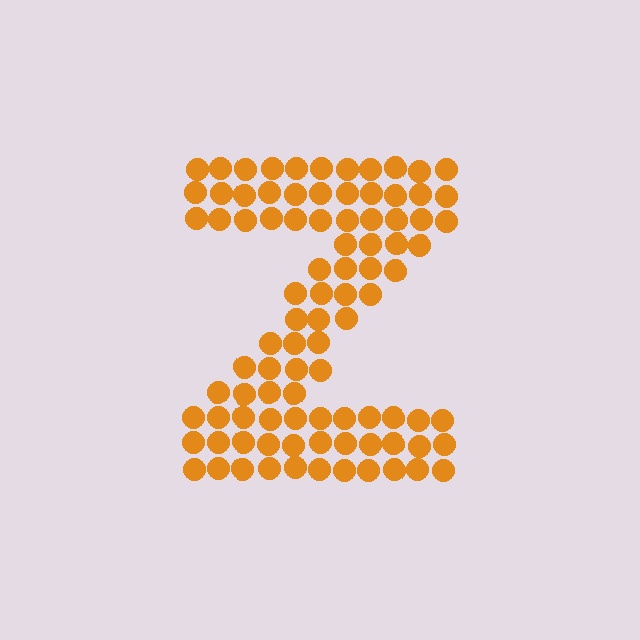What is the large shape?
The large shape is the letter Z.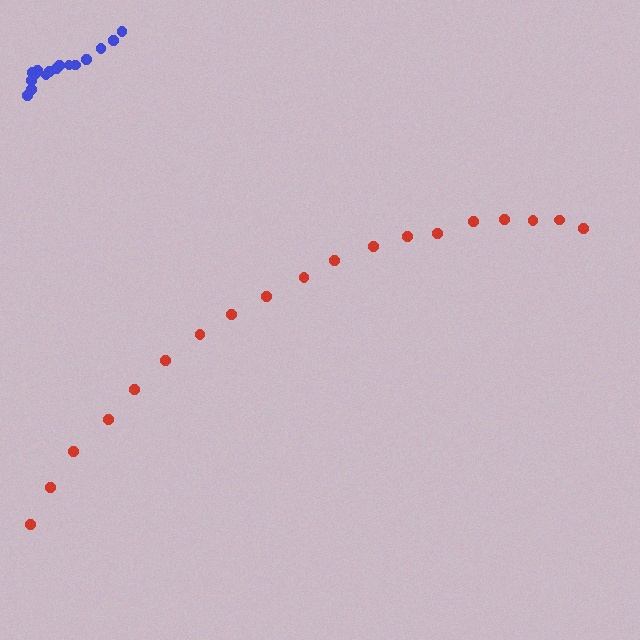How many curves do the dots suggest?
There are 2 distinct paths.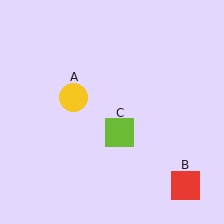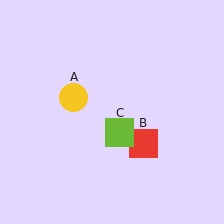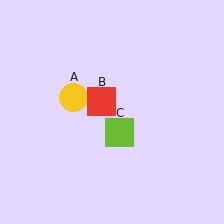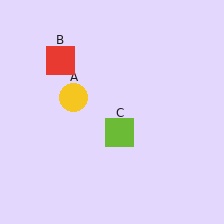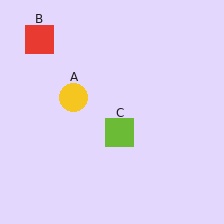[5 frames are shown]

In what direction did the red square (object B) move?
The red square (object B) moved up and to the left.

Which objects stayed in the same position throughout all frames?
Yellow circle (object A) and lime square (object C) remained stationary.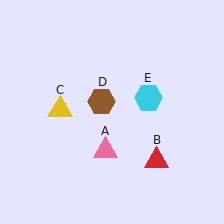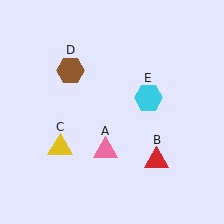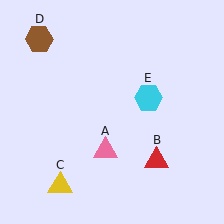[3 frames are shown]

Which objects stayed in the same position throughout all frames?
Pink triangle (object A) and red triangle (object B) and cyan hexagon (object E) remained stationary.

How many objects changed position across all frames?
2 objects changed position: yellow triangle (object C), brown hexagon (object D).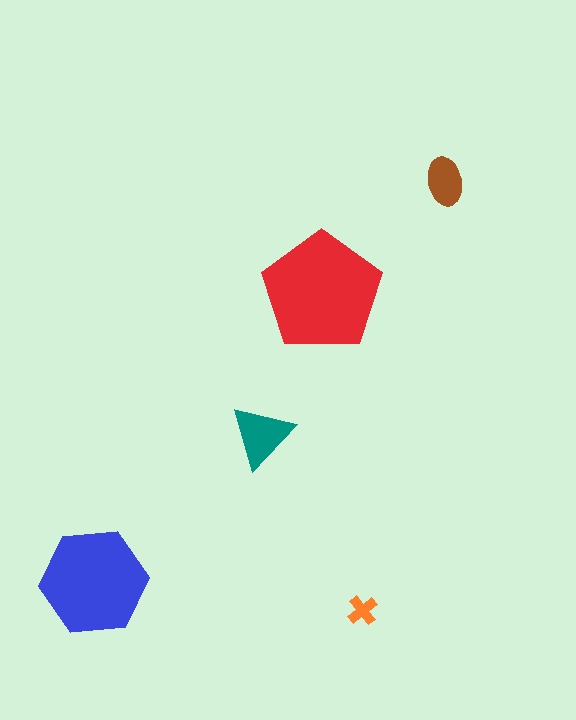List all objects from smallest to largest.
The orange cross, the brown ellipse, the teal triangle, the blue hexagon, the red pentagon.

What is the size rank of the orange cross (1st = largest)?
5th.